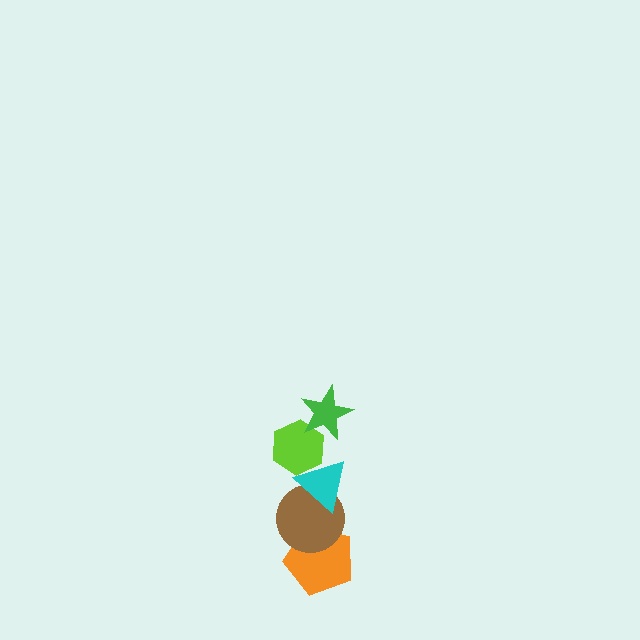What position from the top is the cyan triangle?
The cyan triangle is 3rd from the top.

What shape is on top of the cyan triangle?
The lime hexagon is on top of the cyan triangle.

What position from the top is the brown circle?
The brown circle is 4th from the top.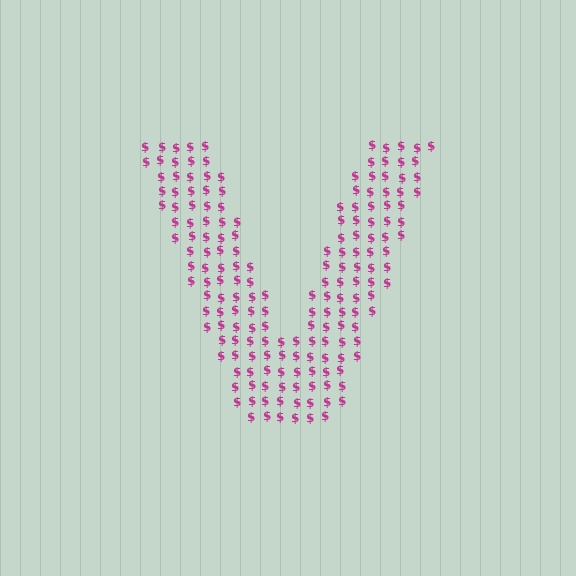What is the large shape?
The large shape is the letter V.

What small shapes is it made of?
It is made of small dollar signs.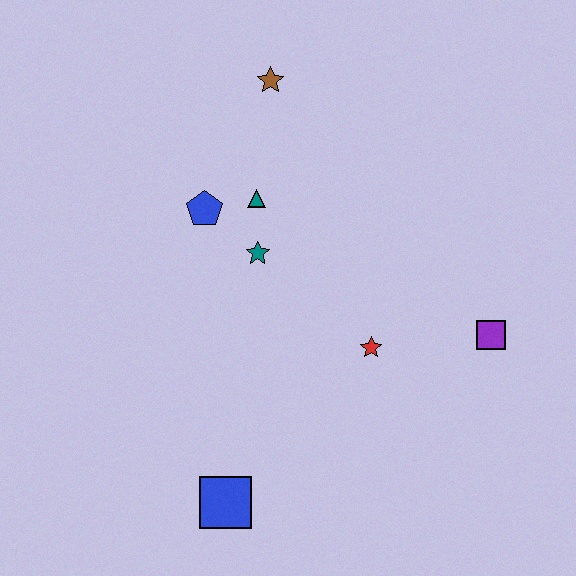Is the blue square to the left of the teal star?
Yes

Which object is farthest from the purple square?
The brown star is farthest from the purple square.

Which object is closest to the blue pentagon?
The teal triangle is closest to the blue pentagon.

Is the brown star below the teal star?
No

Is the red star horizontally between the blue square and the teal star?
No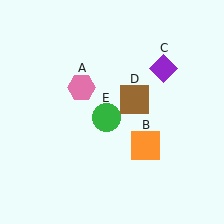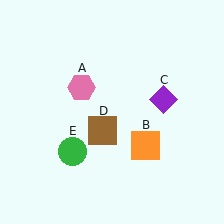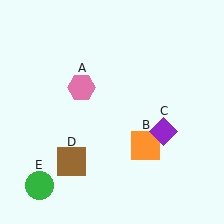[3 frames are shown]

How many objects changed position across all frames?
3 objects changed position: purple diamond (object C), brown square (object D), green circle (object E).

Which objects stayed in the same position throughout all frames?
Pink hexagon (object A) and orange square (object B) remained stationary.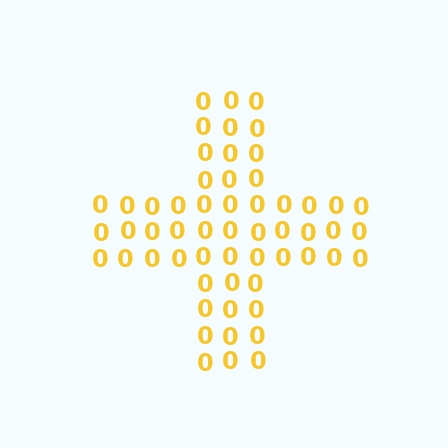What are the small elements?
The small elements are digit 0's.